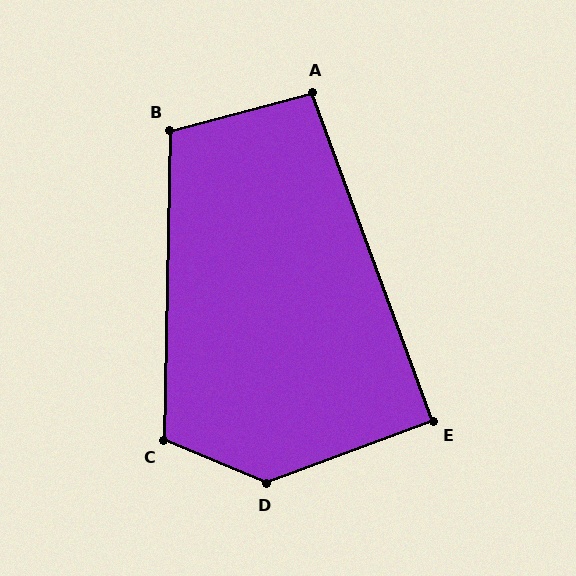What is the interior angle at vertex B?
Approximately 106 degrees (obtuse).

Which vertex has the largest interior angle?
D, at approximately 137 degrees.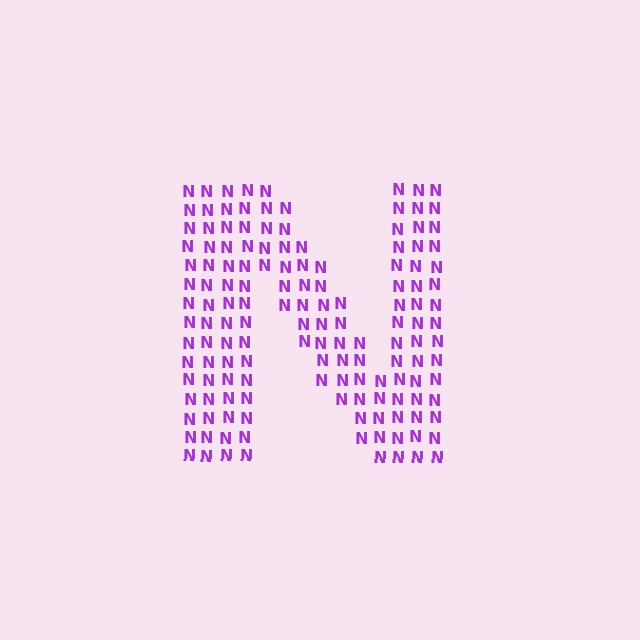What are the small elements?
The small elements are letter N's.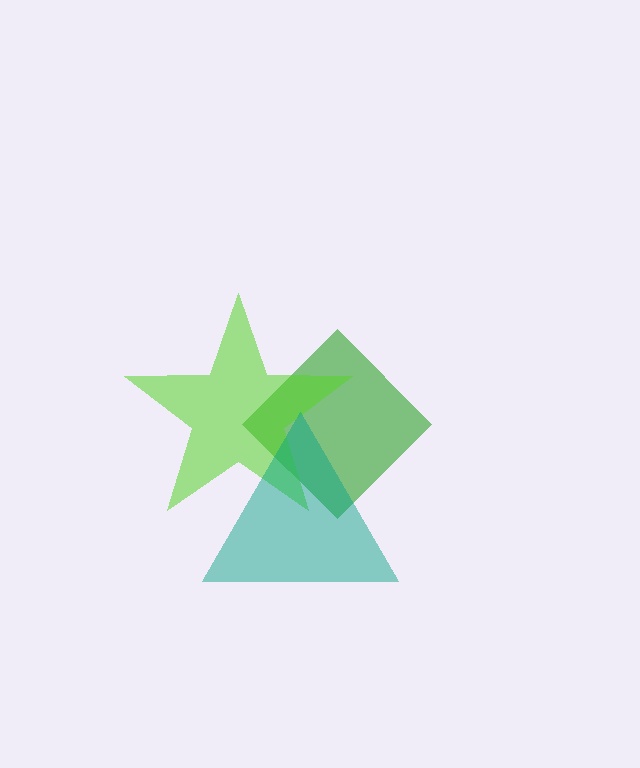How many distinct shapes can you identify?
There are 3 distinct shapes: a green diamond, a lime star, a teal triangle.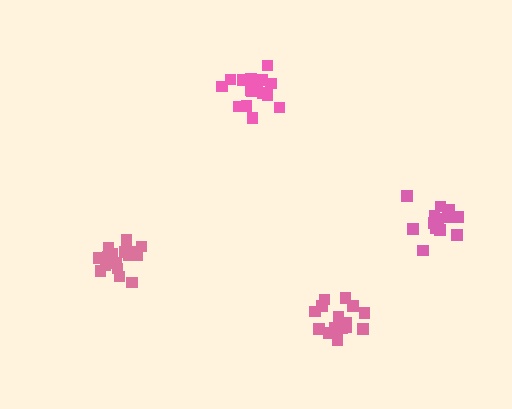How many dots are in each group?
Group 1: 15 dots, Group 2: 17 dots, Group 3: 14 dots, Group 4: 16 dots (62 total).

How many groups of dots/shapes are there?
There are 4 groups.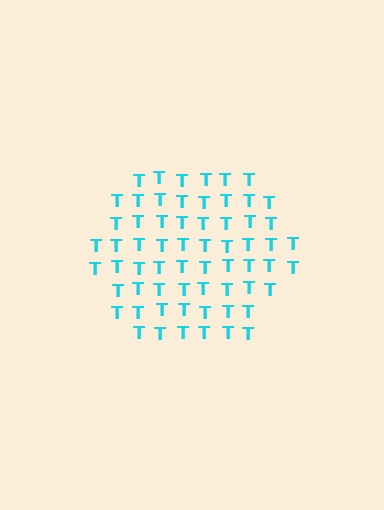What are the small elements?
The small elements are letter T's.